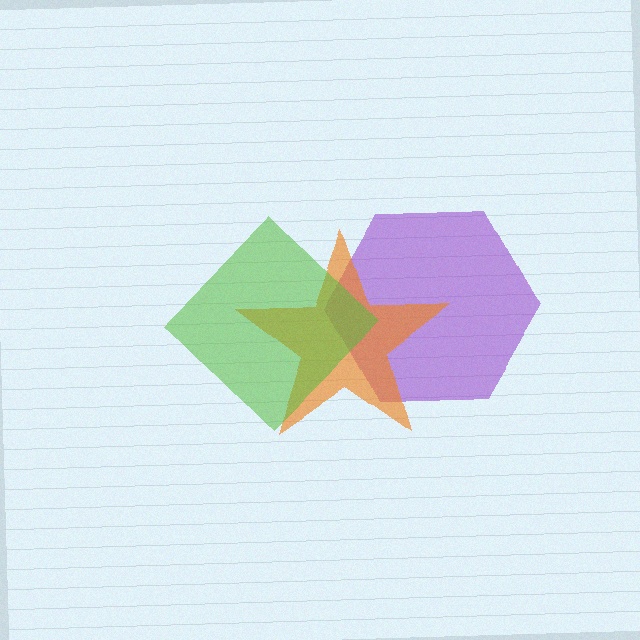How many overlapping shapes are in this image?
There are 3 overlapping shapes in the image.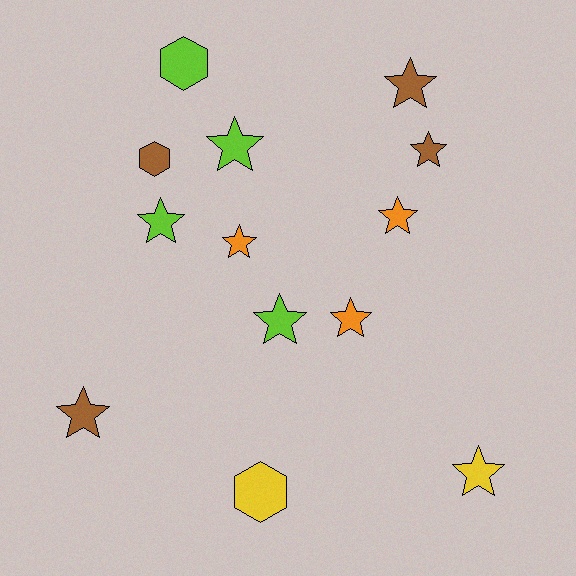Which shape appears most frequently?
Star, with 10 objects.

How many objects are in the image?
There are 13 objects.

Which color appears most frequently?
Lime, with 4 objects.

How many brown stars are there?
There are 3 brown stars.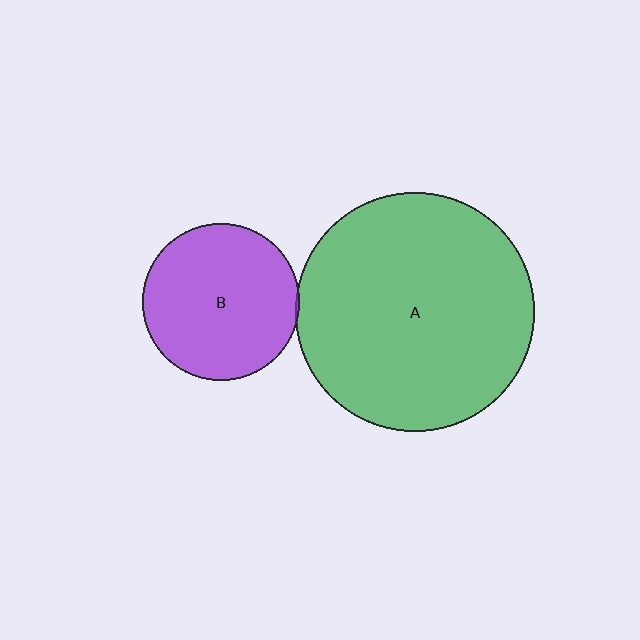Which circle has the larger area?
Circle A (green).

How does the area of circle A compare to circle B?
Approximately 2.3 times.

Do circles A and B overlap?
Yes.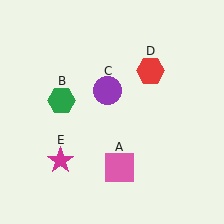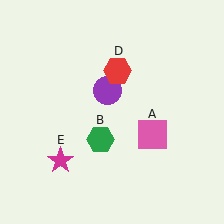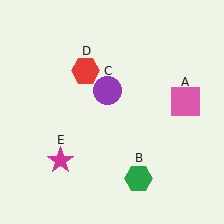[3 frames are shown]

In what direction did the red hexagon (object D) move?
The red hexagon (object D) moved left.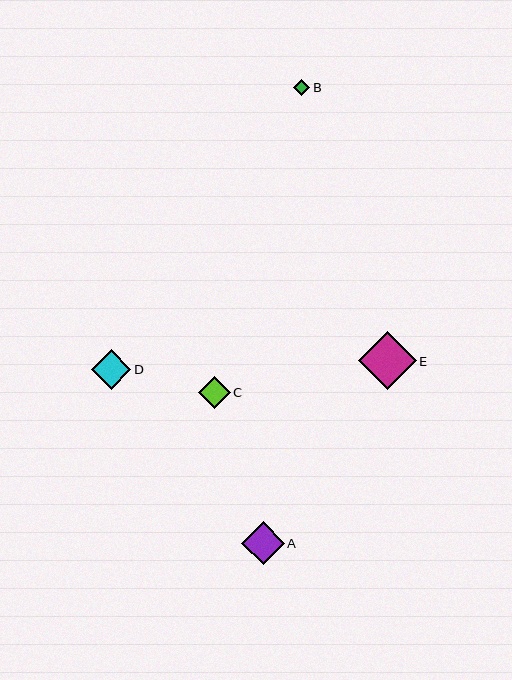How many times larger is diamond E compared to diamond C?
Diamond E is approximately 1.8 times the size of diamond C.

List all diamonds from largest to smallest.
From largest to smallest: E, A, D, C, B.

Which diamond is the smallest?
Diamond B is the smallest with a size of approximately 16 pixels.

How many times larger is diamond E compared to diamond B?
Diamond E is approximately 3.6 times the size of diamond B.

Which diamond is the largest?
Diamond E is the largest with a size of approximately 58 pixels.